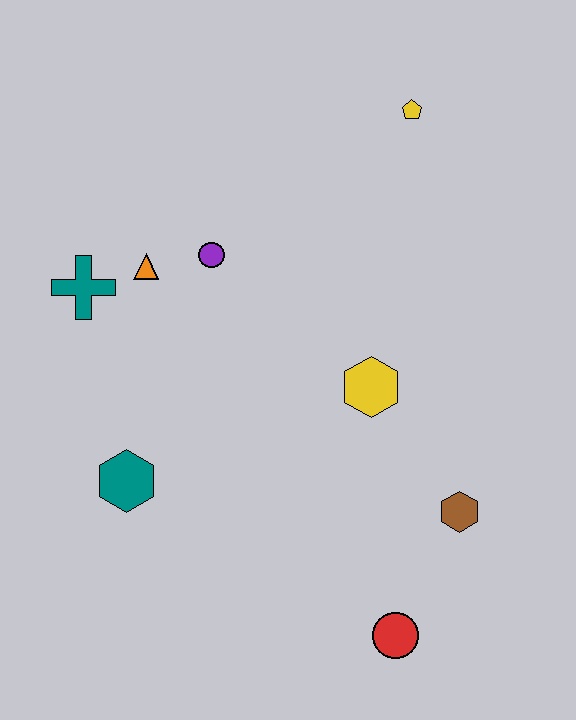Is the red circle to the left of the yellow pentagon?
Yes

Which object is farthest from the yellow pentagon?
The red circle is farthest from the yellow pentagon.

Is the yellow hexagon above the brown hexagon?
Yes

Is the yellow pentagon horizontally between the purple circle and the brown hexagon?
Yes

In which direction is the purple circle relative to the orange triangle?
The purple circle is to the right of the orange triangle.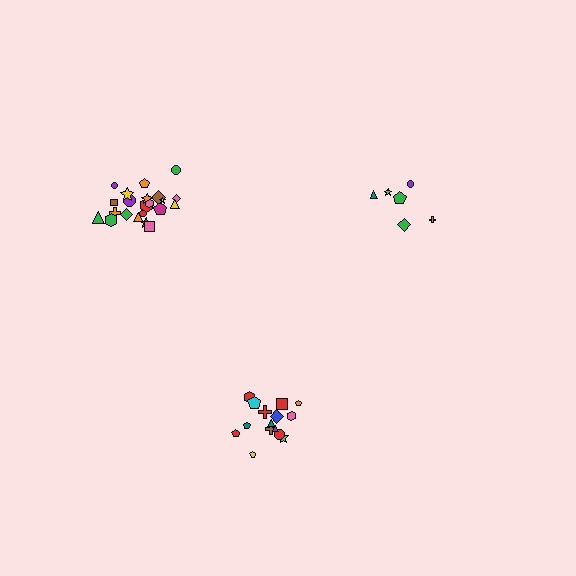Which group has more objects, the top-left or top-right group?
The top-left group.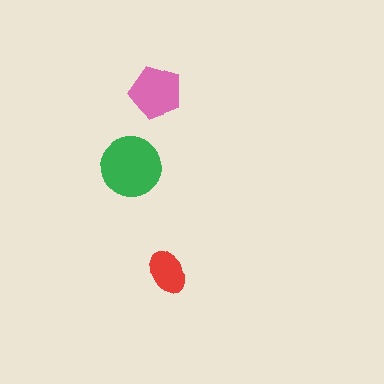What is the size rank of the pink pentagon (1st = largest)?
2nd.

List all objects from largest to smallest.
The green circle, the pink pentagon, the red ellipse.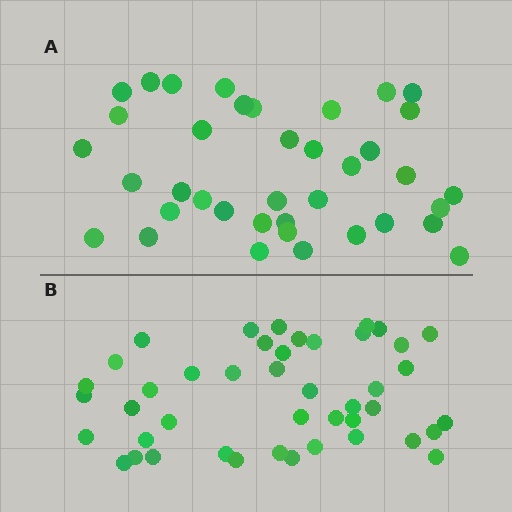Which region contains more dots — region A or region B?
Region B (the bottom region) has more dots.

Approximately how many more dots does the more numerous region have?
Region B has about 6 more dots than region A.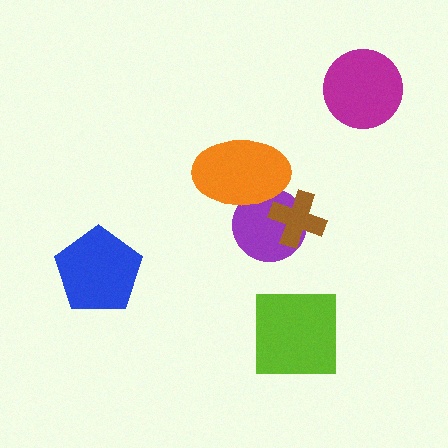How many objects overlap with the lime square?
0 objects overlap with the lime square.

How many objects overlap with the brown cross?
1 object overlaps with the brown cross.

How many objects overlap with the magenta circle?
0 objects overlap with the magenta circle.